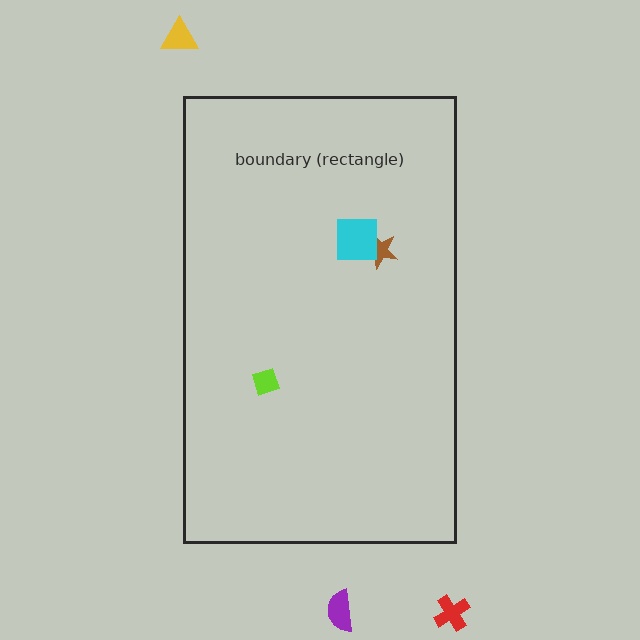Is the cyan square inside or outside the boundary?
Inside.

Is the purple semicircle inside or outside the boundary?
Outside.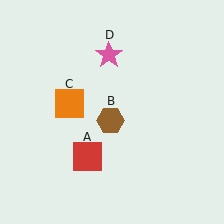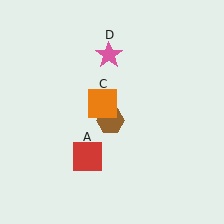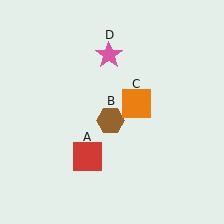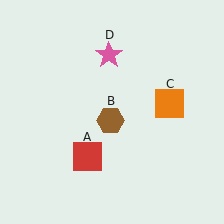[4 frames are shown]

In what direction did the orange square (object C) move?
The orange square (object C) moved right.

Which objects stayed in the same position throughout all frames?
Red square (object A) and brown hexagon (object B) and pink star (object D) remained stationary.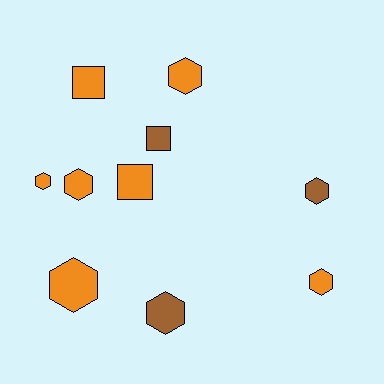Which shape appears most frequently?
Hexagon, with 7 objects.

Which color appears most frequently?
Orange, with 7 objects.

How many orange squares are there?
There are 2 orange squares.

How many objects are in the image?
There are 10 objects.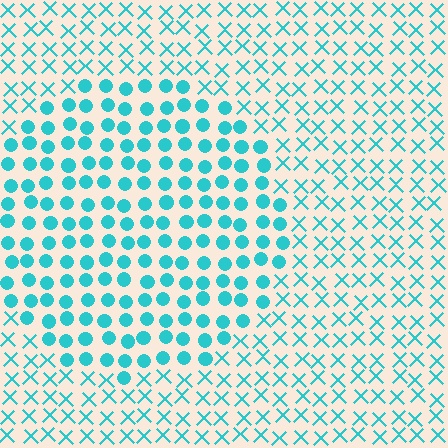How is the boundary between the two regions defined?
The boundary is defined by a change in element shape: circles inside vs. X marks outside. All elements share the same color and spacing.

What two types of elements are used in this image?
The image uses circles inside the circle region and X marks outside it.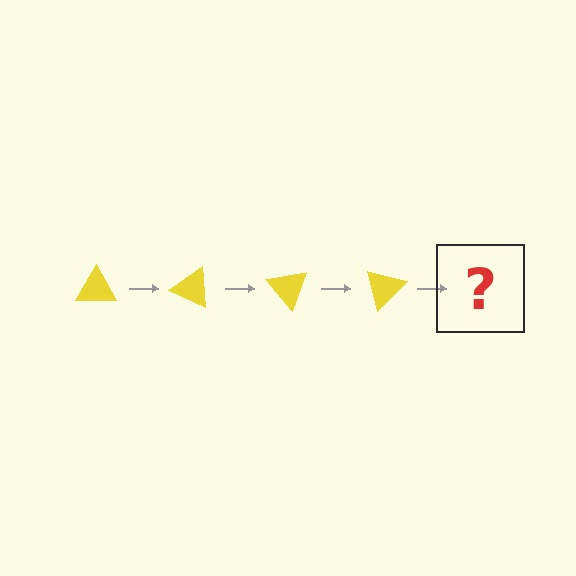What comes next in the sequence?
The next element should be a yellow triangle rotated 100 degrees.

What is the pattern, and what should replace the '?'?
The pattern is that the triangle rotates 25 degrees each step. The '?' should be a yellow triangle rotated 100 degrees.